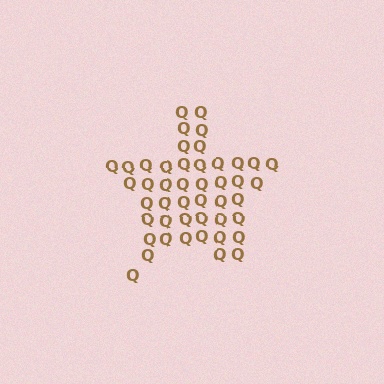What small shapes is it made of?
It is made of small letter Q's.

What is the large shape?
The large shape is a star.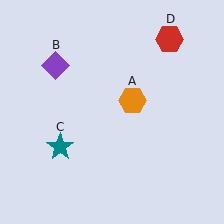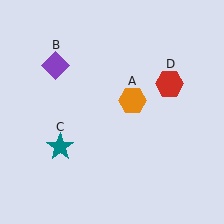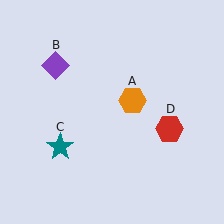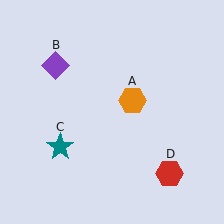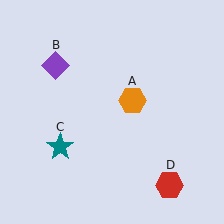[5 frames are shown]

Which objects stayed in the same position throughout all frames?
Orange hexagon (object A) and purple diamond (object B) and teal star (object C) remained stationary.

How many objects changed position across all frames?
1 object changed position: red hexagon (object D).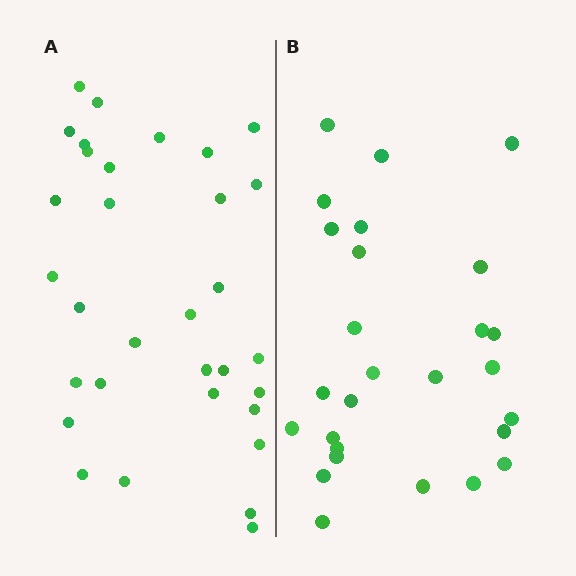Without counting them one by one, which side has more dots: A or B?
Region A (the left region) has more dots.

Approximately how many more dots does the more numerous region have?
Region A has about 5 more dots than region B.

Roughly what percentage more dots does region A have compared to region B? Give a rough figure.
About 20% more.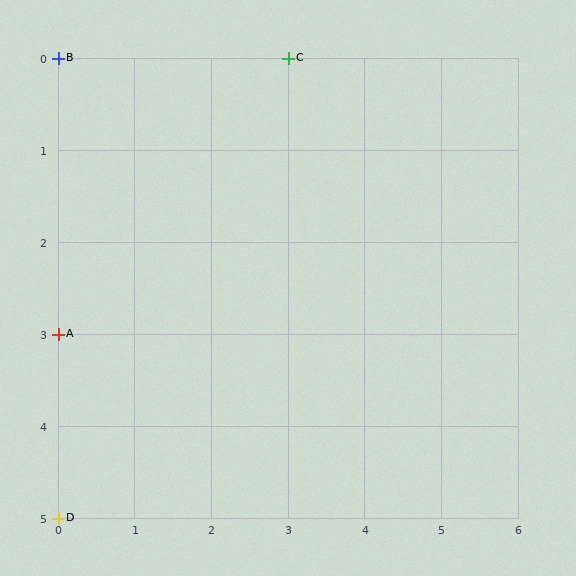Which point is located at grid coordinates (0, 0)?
Point B is at (0, 0).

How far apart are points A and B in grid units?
Points A and B are 3 rows apart.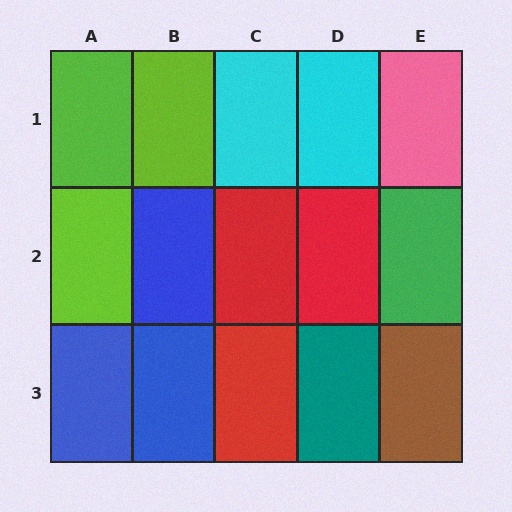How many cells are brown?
1 cell is brown.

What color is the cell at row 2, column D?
Red.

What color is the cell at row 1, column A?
Lime.